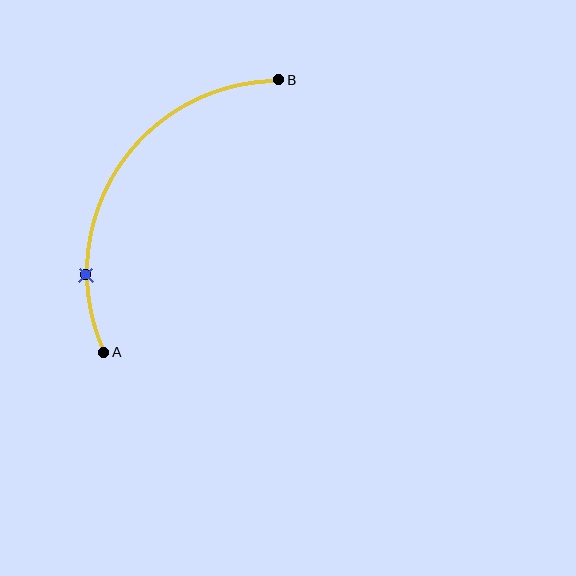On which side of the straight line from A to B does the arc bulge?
The arc bulges to the left of the straight line connecting A and B.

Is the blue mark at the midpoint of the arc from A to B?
No. The blue mark lies on the arc but is closer to endpoint A. The arc midpoint would be at the point on the curve equidistant along the arc from both A and B.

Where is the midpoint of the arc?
The arc midpoint is the point on the curve farthest from the straight line joining A and B. It sits to the left of that line.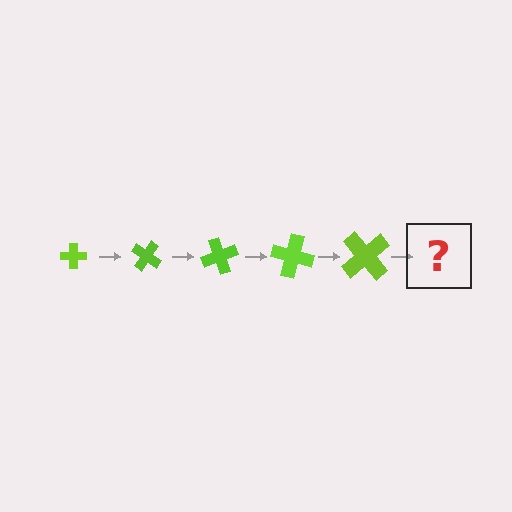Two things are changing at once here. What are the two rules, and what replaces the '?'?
The two rules are that the cross grows larger each step and it rotates 35 degrees each step. The '?' should be a cross, larger than the previous one and rotated 175 degrees from the start.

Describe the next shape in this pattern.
It should be a cross, larger than the previous one and rotated 175 degrees from the start.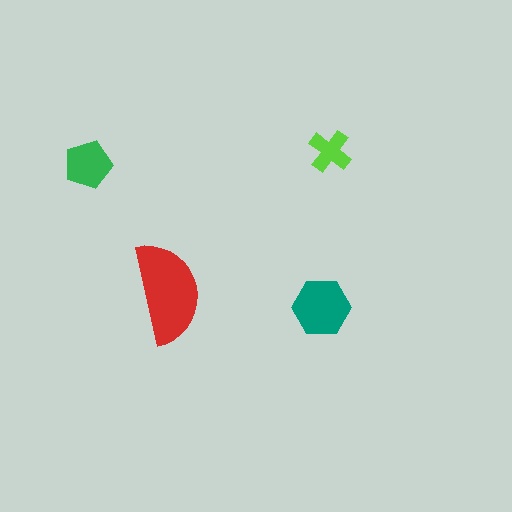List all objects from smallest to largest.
The lime cross, the green pentagon, the teal hexagon, the red semicircle.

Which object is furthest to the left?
The green pentagon is leftmost.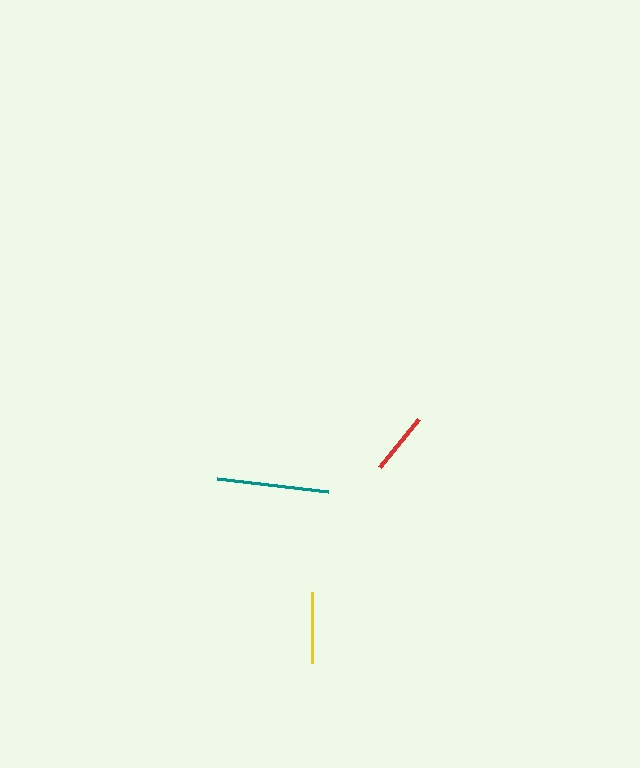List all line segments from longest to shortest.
From longest to shortest: teal, yellow, red.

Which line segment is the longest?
The teal line is the longest at approximately 112 pixels.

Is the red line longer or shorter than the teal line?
The teal line is longer than the red line.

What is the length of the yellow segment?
The yellow segment is approximately 71 pixels long.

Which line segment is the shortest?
The red line is the shortest at approximately 62 pixels.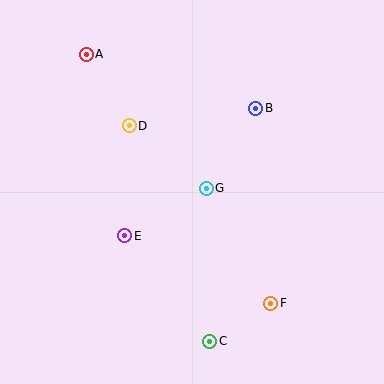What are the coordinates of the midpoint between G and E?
The midpoint between G and E is at (165, 212).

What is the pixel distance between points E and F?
The distance between E and F is 161 pixels.